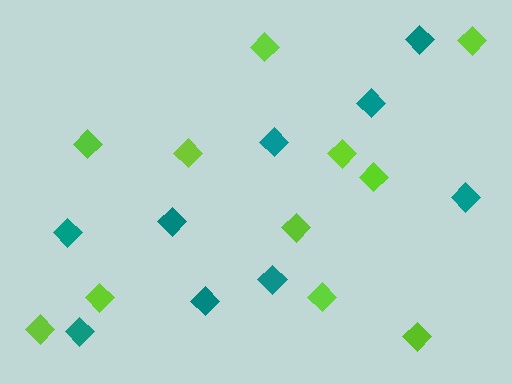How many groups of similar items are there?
There are 2 groups: one group of teal diamonds (9) and one group of lime diamonds (11).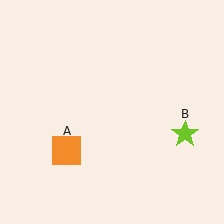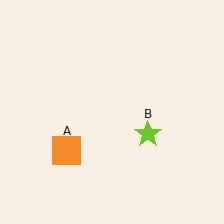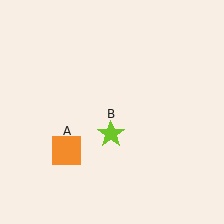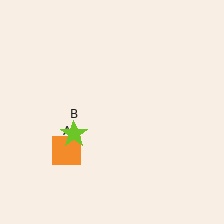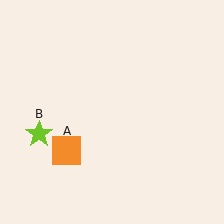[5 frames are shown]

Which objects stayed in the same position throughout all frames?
Orange square (object A) remained stationary.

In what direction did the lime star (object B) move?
The lime star (object B) moved left.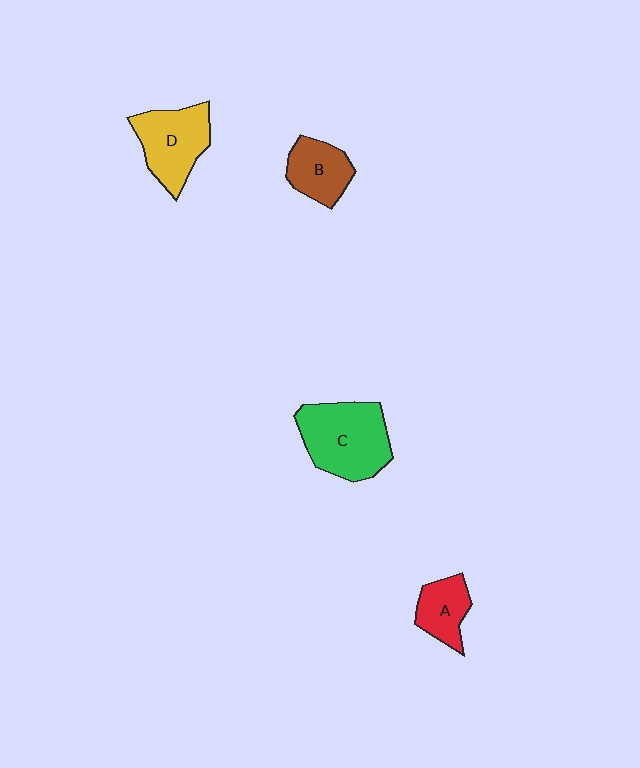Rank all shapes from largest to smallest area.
From largest to smallest: C (green), D (yellow), B (brown), A (red).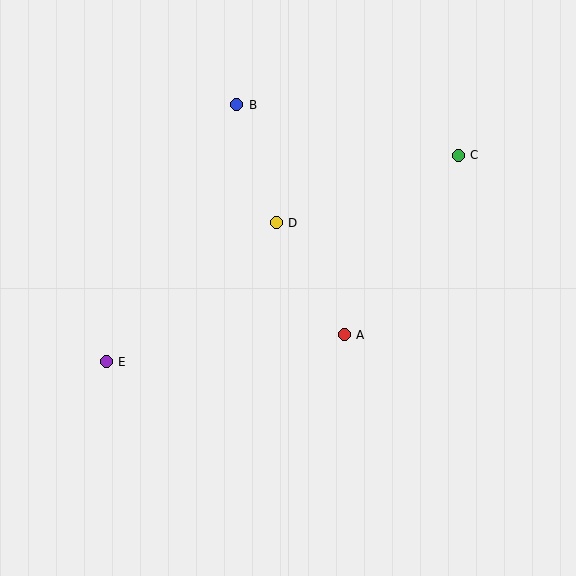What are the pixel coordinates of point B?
Point B is at (237, 105).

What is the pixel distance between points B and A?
The distance between B and A is 254 pixels.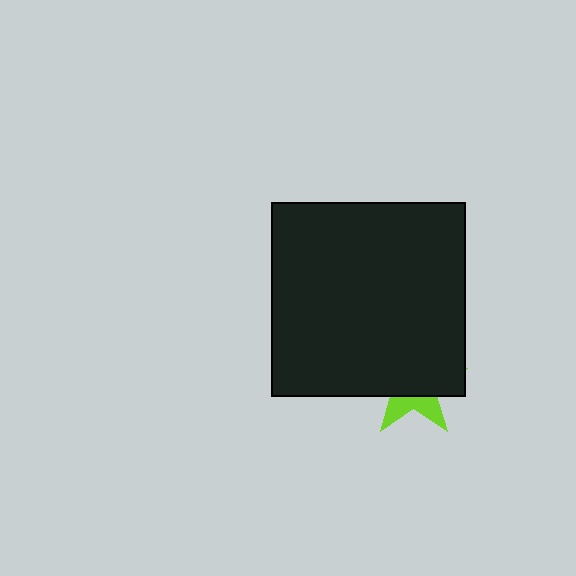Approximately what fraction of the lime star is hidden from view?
Roughly 69% of the lime star is hidden behind the black square.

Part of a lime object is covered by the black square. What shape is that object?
It is a star.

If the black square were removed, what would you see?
You would see the complete lime star.